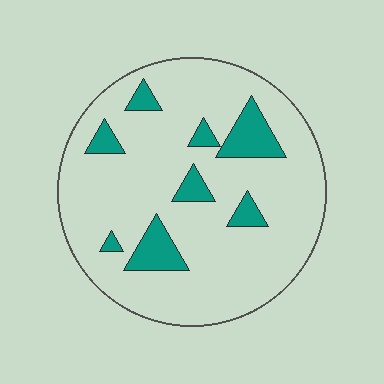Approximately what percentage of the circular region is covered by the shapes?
Approximately 15%.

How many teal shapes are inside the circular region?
8.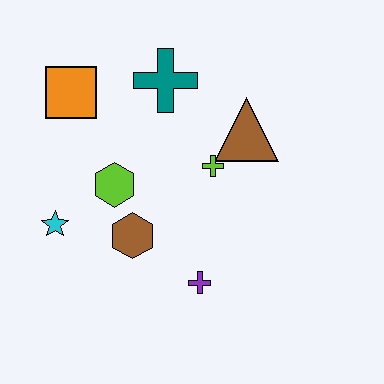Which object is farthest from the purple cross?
The orange square is farthest from the purple cross.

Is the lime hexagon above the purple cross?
Yes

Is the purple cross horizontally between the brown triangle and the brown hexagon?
Yes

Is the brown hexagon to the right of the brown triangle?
No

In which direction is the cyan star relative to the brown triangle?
The cyan star is to the left of the brown triangle.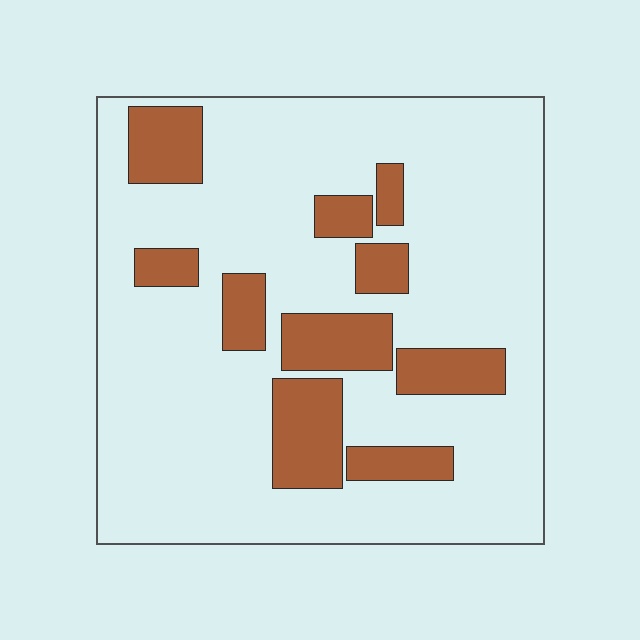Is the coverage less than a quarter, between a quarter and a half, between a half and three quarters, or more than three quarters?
Less than a quarter.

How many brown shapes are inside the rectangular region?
10.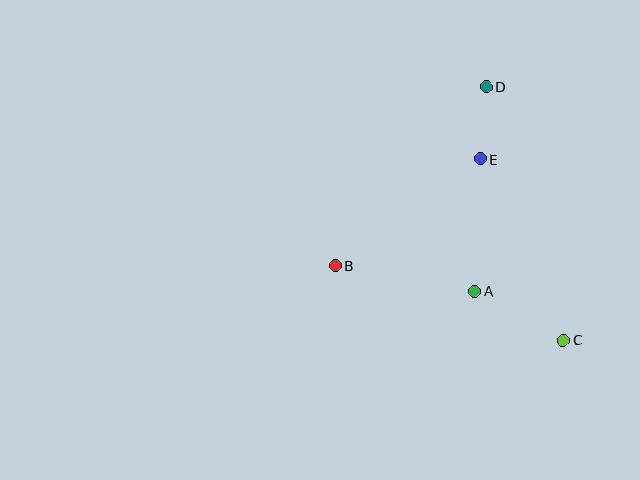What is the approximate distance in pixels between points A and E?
The distance between A and E is approximately 133 pixels.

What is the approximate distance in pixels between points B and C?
The distance between B and C is approximately 240 pixels.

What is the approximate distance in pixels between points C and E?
The distance between C and E is approximately 199 pixels.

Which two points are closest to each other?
Points D and E are closest to each other.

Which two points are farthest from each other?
Points C and D are farthest from each other.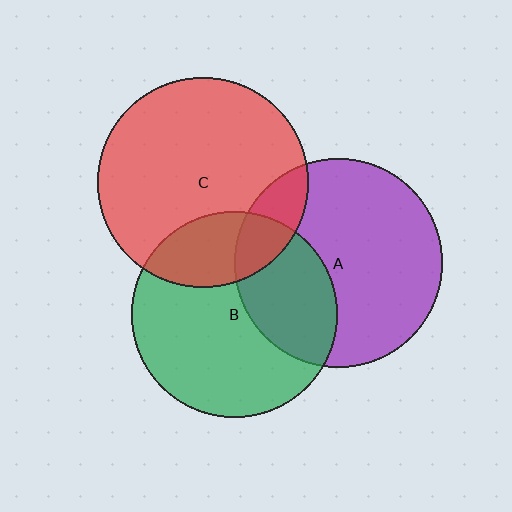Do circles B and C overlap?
Yes.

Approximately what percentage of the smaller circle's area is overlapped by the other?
Approximately 25%.